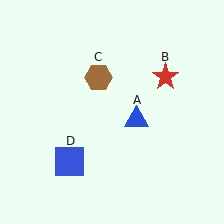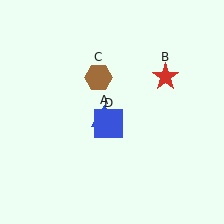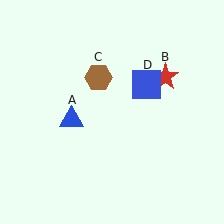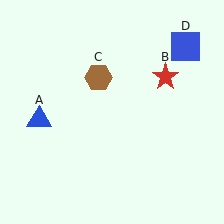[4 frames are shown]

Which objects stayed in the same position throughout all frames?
Red star (object B) and brown hexagon (object C) remained stationary.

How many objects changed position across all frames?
2 objects changed position: blue triangle (object A), blue square (object D).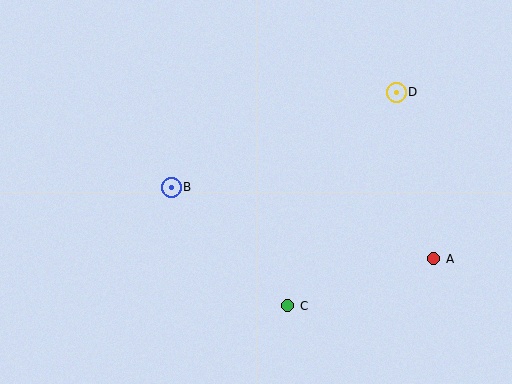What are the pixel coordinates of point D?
Point D is at (396, 92).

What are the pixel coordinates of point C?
Point C is at (288, 306).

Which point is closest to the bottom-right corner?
Point A is closest to the bottom-right corner.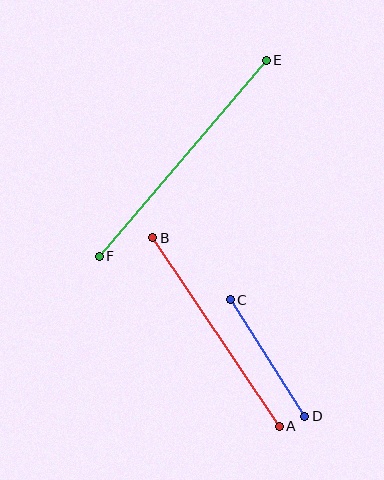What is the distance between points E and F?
The distance is approximately 258 pixels.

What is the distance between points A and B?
The distance is approximately 227 pixels.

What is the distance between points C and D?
The distance is approximately 138 pixels.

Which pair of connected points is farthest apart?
Points E and F are farthest apart.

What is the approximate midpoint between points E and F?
The midpoint is at approximately (183, 158) pixels.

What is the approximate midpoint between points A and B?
The midpoint is at approximately (216, 332) pixels.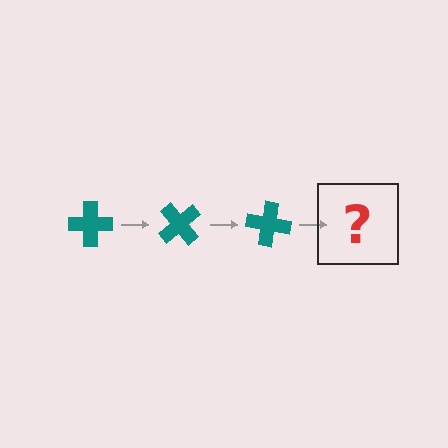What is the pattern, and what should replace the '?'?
The pattern is that the cross rotates 50 degrees each step. The '?' should be a teal cross rotated 150 degrees.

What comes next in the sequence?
The next element should be a teal cross rotated 150 degrees.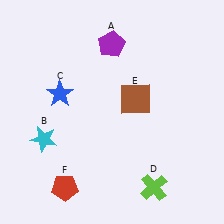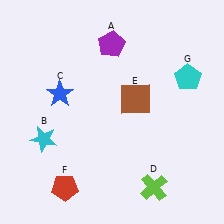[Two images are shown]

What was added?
A cyan pentagon (G) was added in Image 2.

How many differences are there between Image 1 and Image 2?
There is 1 difference between the two images.